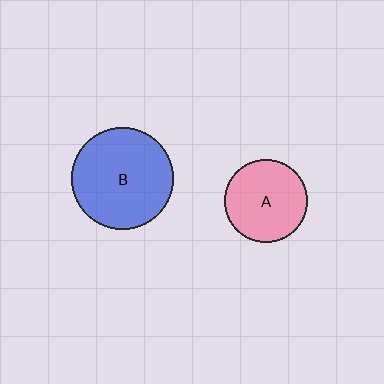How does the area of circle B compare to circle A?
Approximately 1.5 times.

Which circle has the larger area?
Circle B (blue).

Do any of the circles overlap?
No, none of the circles overlap.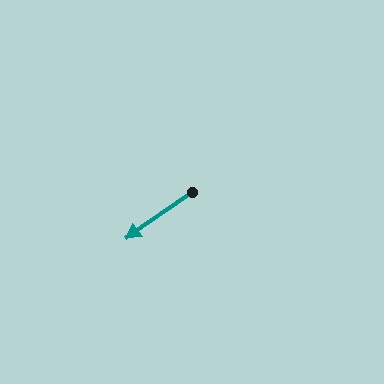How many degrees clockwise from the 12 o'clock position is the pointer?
Approximately 235 degrees.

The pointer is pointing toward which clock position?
Roughly 8 o'clock.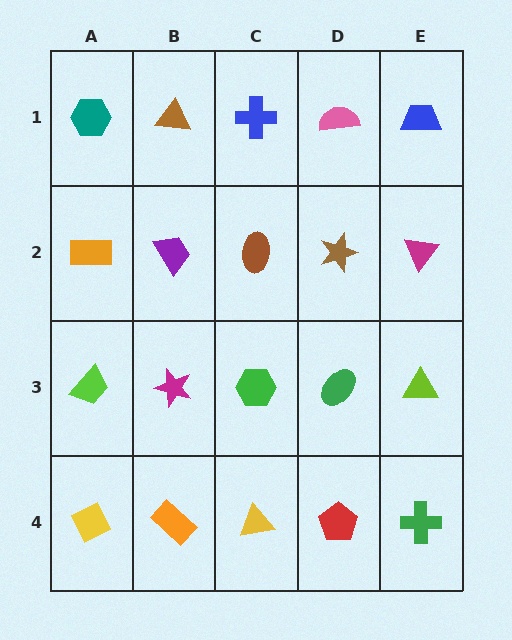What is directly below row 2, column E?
A lime triangle.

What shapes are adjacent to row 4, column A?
A lime trapezoid (row 3, column A), an orange rectangle (row 4, column B).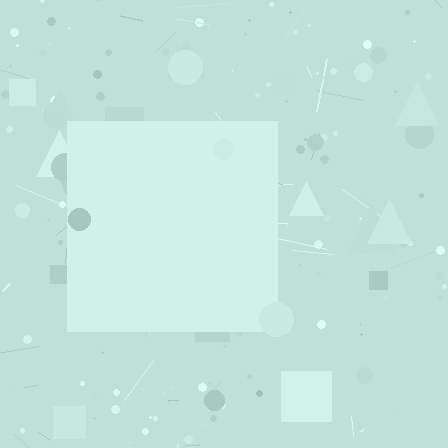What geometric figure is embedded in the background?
A square is embedded in the background.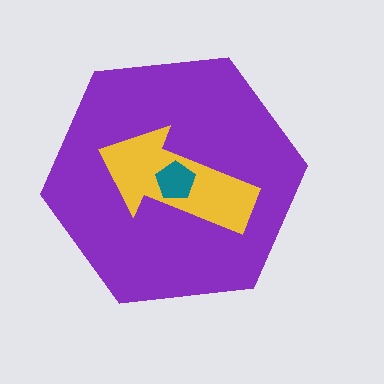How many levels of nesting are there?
3.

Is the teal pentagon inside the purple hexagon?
Yes.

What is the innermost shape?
The teal pentagon.